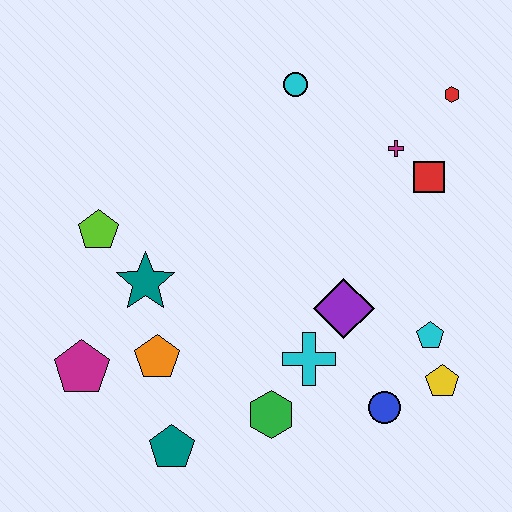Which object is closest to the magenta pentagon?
The orange pentagon is closest to the magenta pentagon.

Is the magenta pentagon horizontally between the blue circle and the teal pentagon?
No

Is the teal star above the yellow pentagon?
Yes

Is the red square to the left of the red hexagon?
Yes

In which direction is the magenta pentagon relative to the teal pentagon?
The magenta pentagon is to the left of the teal pentagon.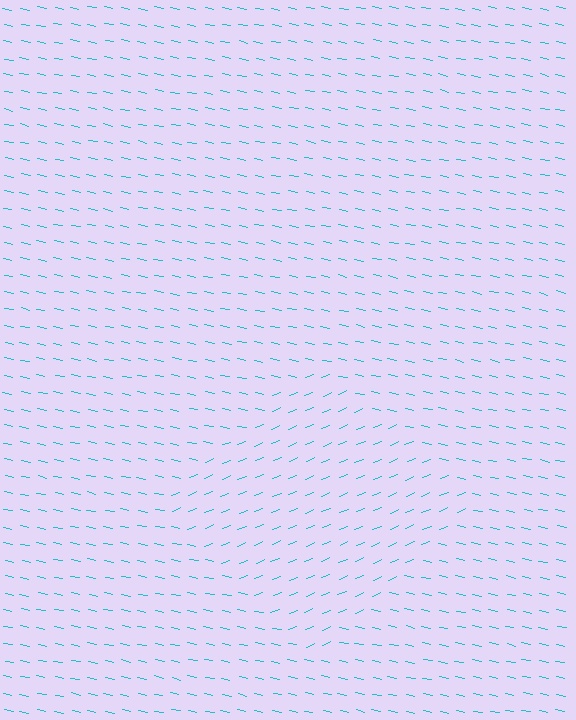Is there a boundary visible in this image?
Yes, there is a texture boundary formed by a change in line orientation.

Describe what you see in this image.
The image is filled with small cyan line segments. A diamond region in the image has lines oriented differently from the surrounding lines, creating a visible texture boundary.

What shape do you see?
I see a diamond.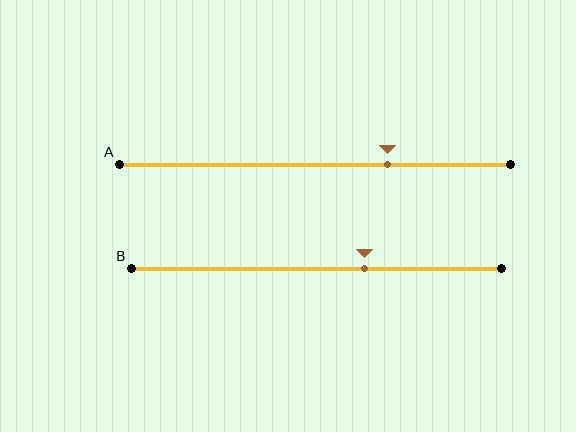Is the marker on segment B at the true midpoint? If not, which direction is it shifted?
No, the marker on segment B is shifted to the right by about 13% of the segment length.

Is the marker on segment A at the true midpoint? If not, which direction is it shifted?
No, the marker on segment A is shifted to the right by about 19% of the segment length.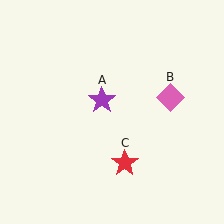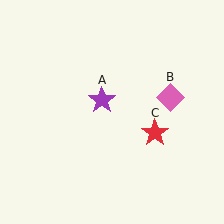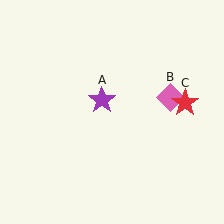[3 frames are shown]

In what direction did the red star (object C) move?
The red star (object C) moved up and to the right.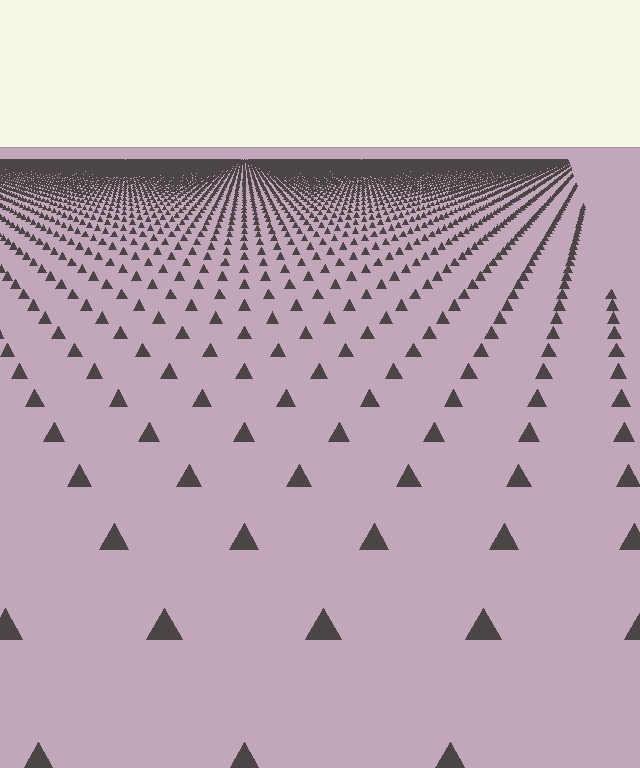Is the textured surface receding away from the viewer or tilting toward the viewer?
The surface is receding away from the viewer. Texture elements get smaller and denser toward the top.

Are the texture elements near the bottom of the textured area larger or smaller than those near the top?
Larger. Near the bottom, elements are closer to the viewer and appear at a bigger on-screen size.